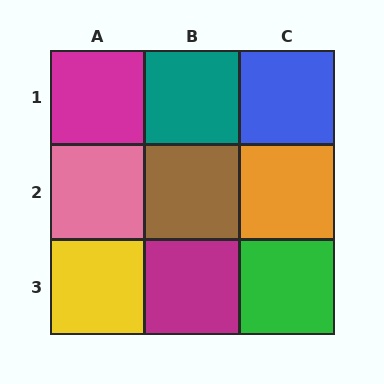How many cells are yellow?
1 cell is yellow.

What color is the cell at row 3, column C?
Green.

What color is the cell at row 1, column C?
Blue.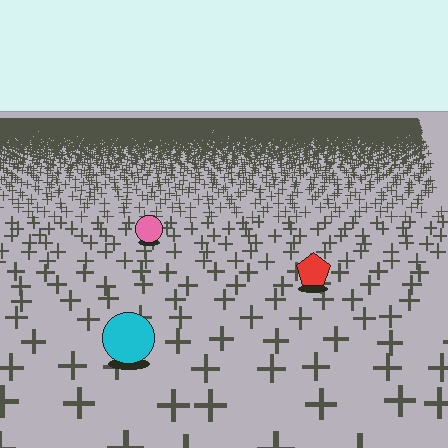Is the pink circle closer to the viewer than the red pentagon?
No. The red pentagon is closer — you can tell from the texture gradient: the ground texture is coarser near it.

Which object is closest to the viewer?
The cyan circle is closest. The texture marks near it are larger and more spread out.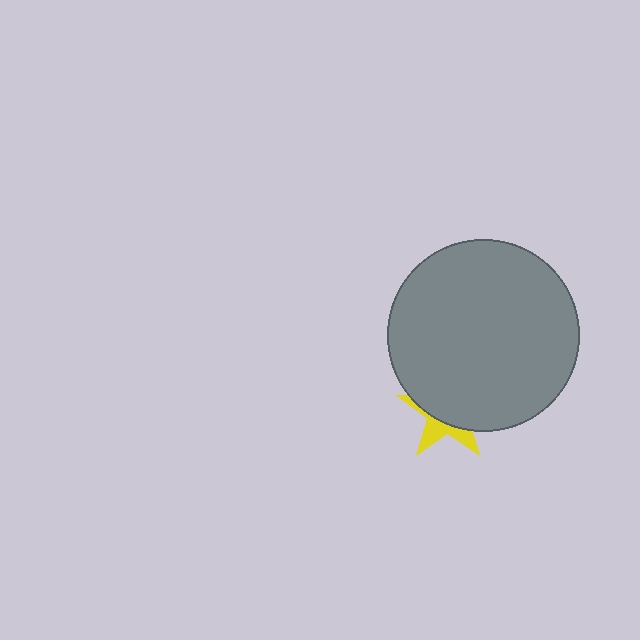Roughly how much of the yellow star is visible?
A small part of it is visible (roughly 34%).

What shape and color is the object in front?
The object in front is a gray circle.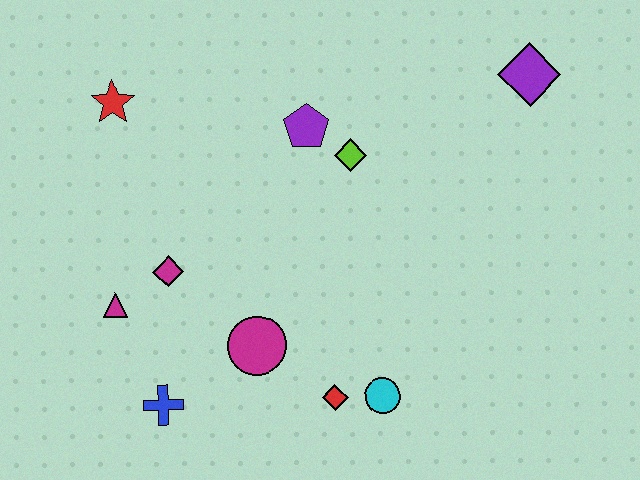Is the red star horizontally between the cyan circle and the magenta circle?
No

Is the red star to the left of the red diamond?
Yes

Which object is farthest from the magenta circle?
The purple diamond is farthest from the magenta circle.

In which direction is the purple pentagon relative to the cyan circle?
The purple pentagon is above the cyan circle.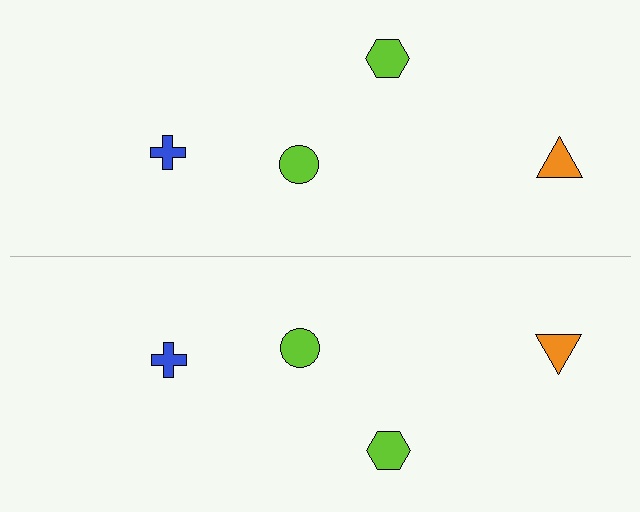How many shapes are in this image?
There are 8 shapes in this image.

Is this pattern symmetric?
Yes, this pattern has bilateral (reflection) symmetry.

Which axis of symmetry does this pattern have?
The pattern has a horizontal axis of symmetry running through the center of the image.